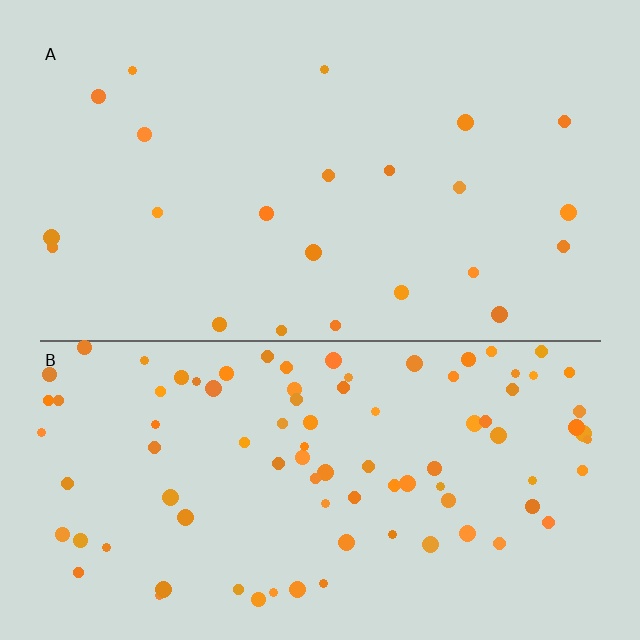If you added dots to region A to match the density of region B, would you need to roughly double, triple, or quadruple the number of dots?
Approximately quadruple.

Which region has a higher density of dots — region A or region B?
B (the bottom).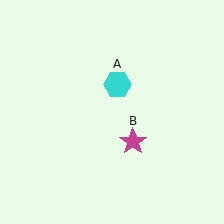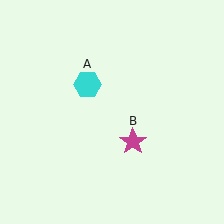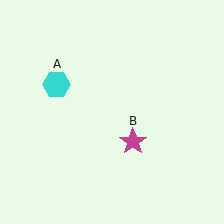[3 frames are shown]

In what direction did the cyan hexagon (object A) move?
The cyan hexagon (object A) moved left.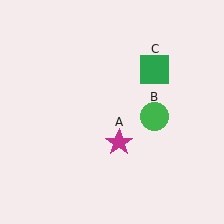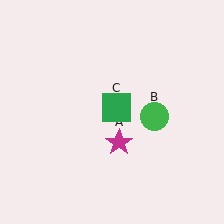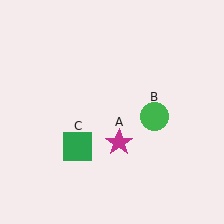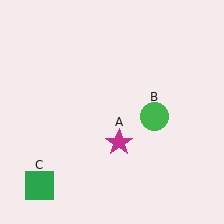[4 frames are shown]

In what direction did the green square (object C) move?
The green square (object C) moved down and to the left.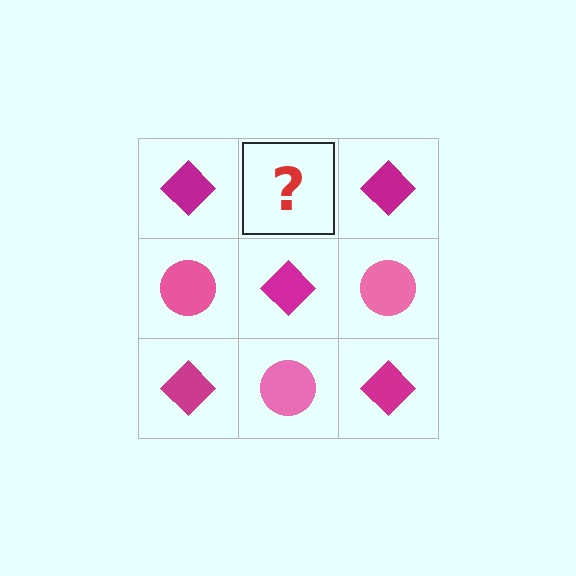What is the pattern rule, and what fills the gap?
The rule is that it alternates magenta diamond and pink circle in a checkerboard pattern. The gap should be filled with a pink circle.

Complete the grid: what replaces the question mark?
The question mark should be replaced with a pink circle.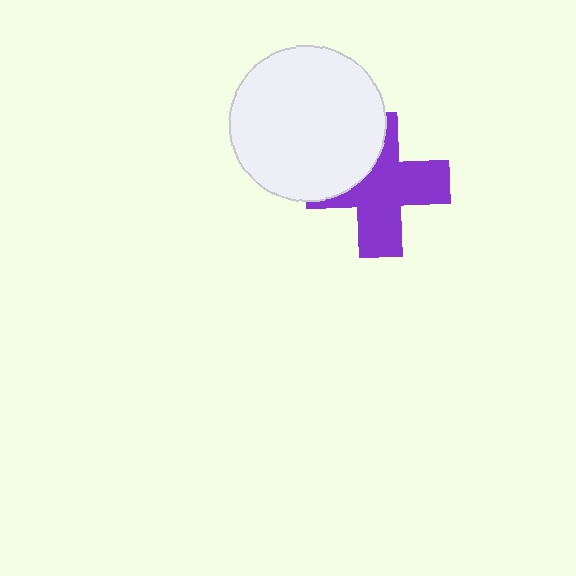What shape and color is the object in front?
The object in front is a white circle.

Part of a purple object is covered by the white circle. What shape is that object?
It is a cross.